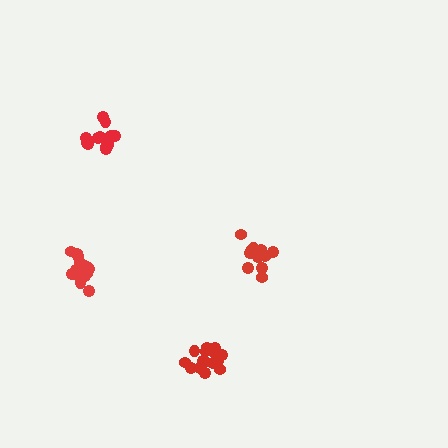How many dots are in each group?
Group 1: 13 dots, Group 2: 16 dots, Group 3: 18 dots, Group 4: 12 dots (59 total).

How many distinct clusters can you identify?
There are 4 distinct clusters.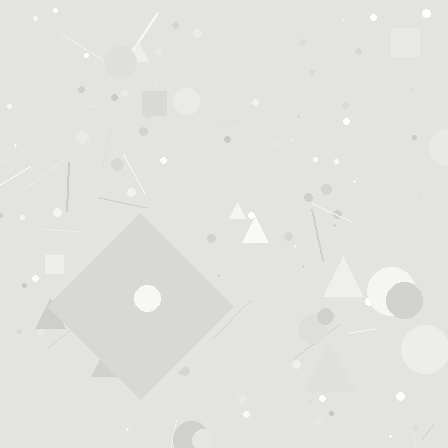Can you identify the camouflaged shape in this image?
The camouflaged shape is a diamond.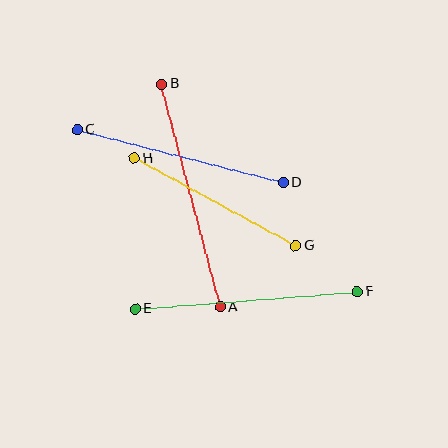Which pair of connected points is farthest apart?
Points A and B are farthest apart.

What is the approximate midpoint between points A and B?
The midpoint is at approximately (191, 196) pixels.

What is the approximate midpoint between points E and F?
The midpoint is at approximately (247, 300) pixels.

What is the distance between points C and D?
The distance is approximately 213 pixels.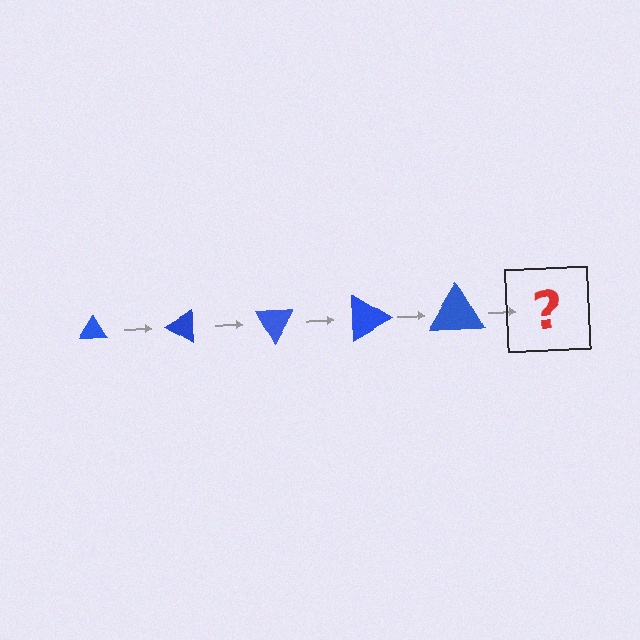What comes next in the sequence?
The next element should be a triangle, larger than the previous one and rotated 150 degrees from the start.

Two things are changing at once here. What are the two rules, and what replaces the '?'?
The two rules are that the triangle grows larger each step and it rotates 30 degrees each step. The '?' should be a triangle, larger than the previous one and rotated 150 degrees from the start.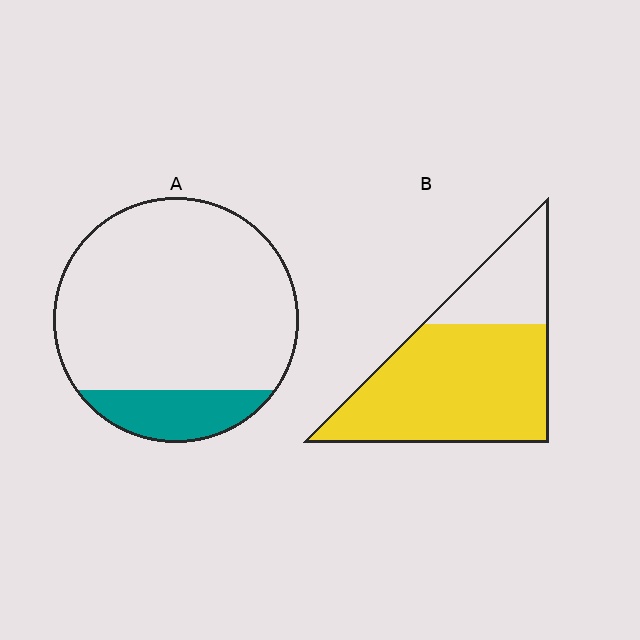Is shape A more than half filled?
No.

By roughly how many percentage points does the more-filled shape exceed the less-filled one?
By roughly 55 percentage points (B over A).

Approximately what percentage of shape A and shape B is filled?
A is approximately 15% and B is approximately 75%.